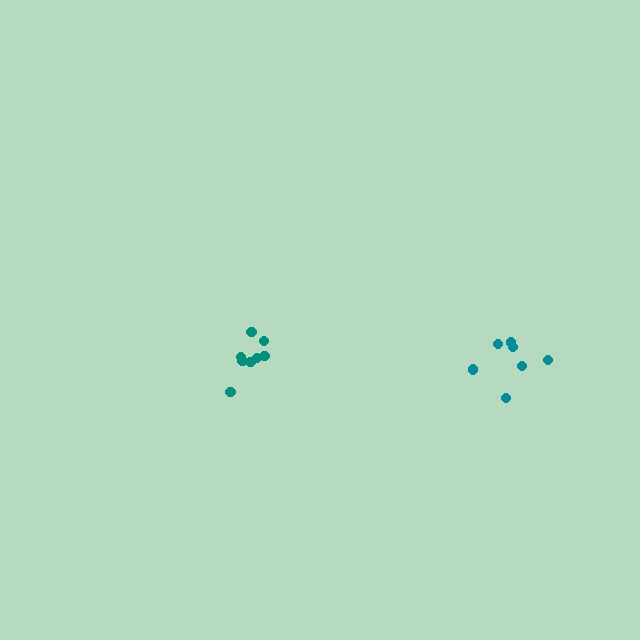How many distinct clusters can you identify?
There are 2 distinct clusters.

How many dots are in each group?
Group 1: 8 dots, Group 2: 7 dots (15 total).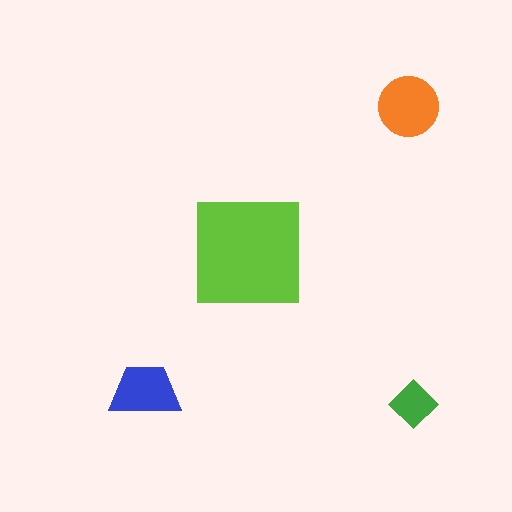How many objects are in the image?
There are 4 objects in the image.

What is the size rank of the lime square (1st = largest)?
1st.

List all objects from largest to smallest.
The lime square, the orange circle, the blue trapezoid, the green diamond.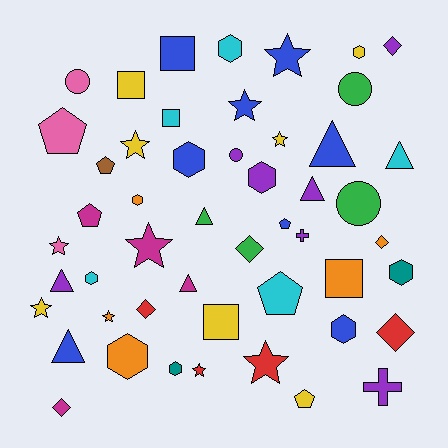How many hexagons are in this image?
There are 10 hexagons.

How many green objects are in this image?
There are 4 green objects.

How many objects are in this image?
There are 50 objects.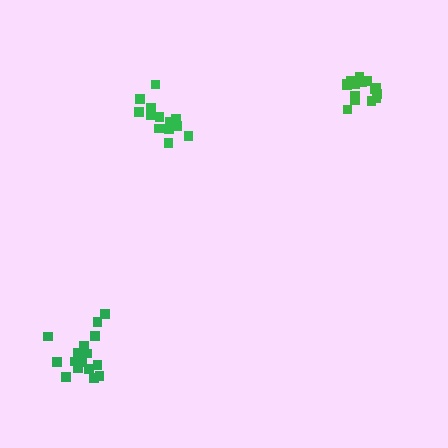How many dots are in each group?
Group 1: 13 dots, Group 2: 16 dots, Group 3: 16 dots (45 total).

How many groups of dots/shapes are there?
There are 3 groups.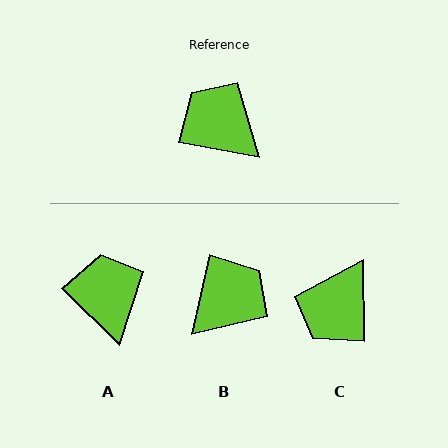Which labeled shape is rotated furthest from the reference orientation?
C, about 101 degrees away.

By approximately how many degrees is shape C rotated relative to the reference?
Approximately 101 degrees counter-clockwise.